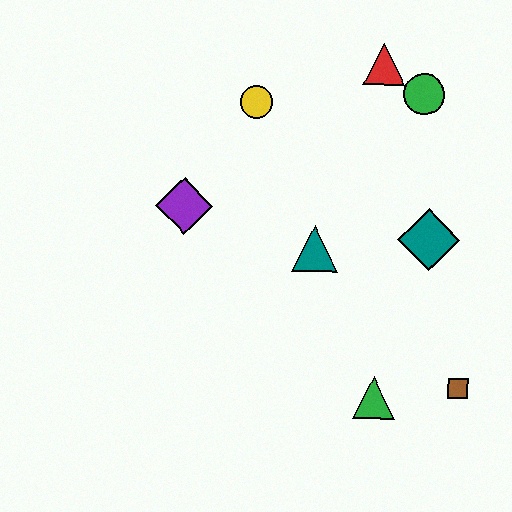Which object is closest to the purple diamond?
The yellow circle is closest to the purple diamond.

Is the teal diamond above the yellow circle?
No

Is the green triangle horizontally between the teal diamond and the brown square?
No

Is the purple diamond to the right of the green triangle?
No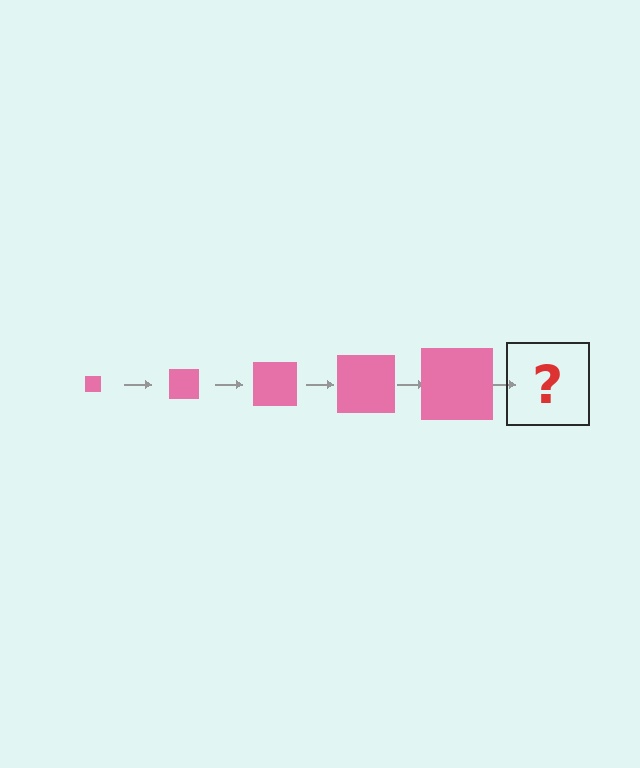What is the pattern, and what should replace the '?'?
The pattern is that the square gets progressively larger each step. The '?' should be a pink square, larger than the previous one.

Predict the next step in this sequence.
The next step is a pink square, larger than the previous one.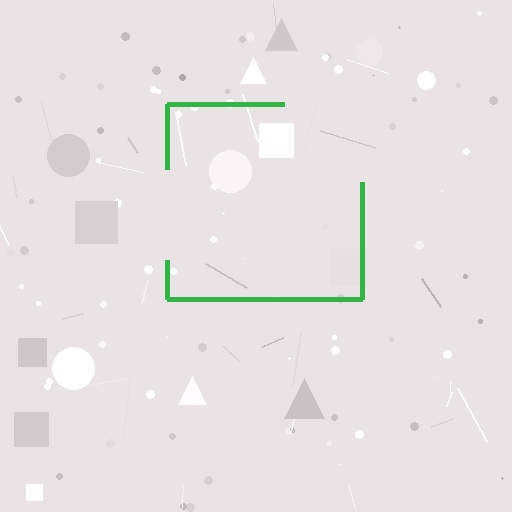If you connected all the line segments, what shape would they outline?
They would outline a square.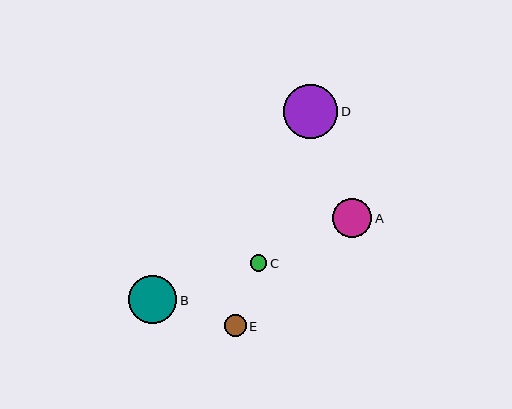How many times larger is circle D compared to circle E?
Circle D is approximately 2.5 times the size of circle E.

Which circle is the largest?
Circle D is the largest with a size of approximately 54 pixels.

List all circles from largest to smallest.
From largest to smallest: D, B, A, E, C.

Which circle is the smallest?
Circle C is the smallest with a size of approximately 16 pixels.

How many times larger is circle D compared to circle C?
Circle D is approximately 3.3 times the size of circle C.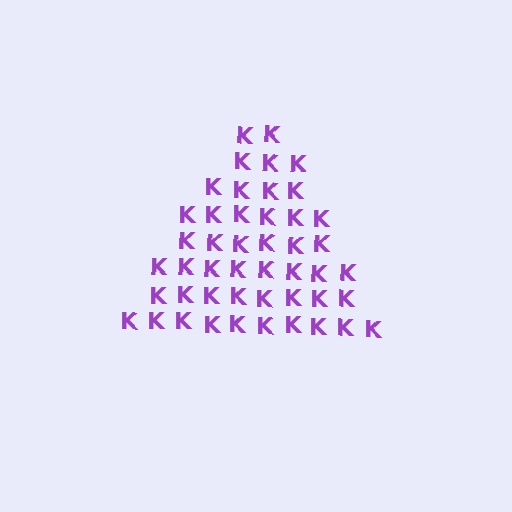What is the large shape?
The large shape is a triangle.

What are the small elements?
The small elements are letter K's.